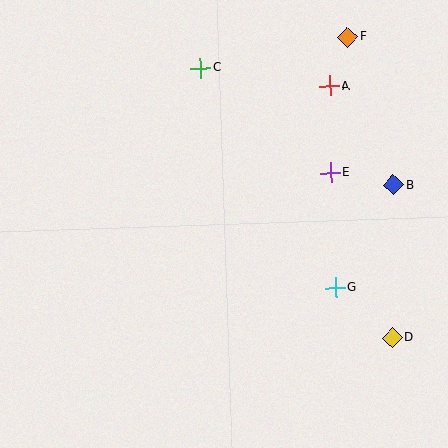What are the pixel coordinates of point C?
Point C is at (201, 68).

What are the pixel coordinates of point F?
Point F is at (347, 37).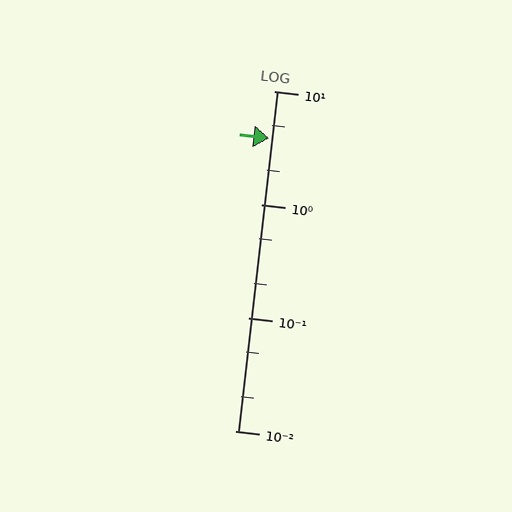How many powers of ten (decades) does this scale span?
The scale spans 3 decades, from 0.01 to 10.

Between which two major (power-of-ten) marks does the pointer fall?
The pointer is between 1 and 10.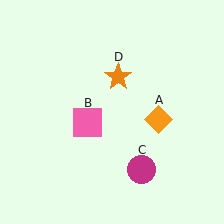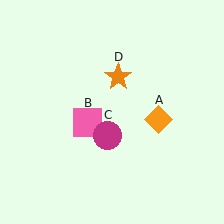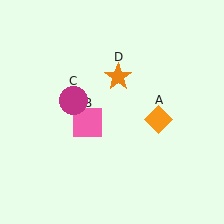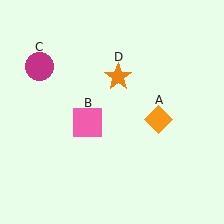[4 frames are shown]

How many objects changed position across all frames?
1 object changed position: magenta circle (object C).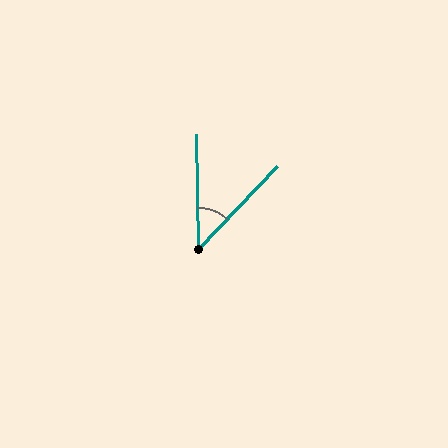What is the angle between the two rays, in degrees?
Approximately 45 degrees.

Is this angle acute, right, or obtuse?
It is acute.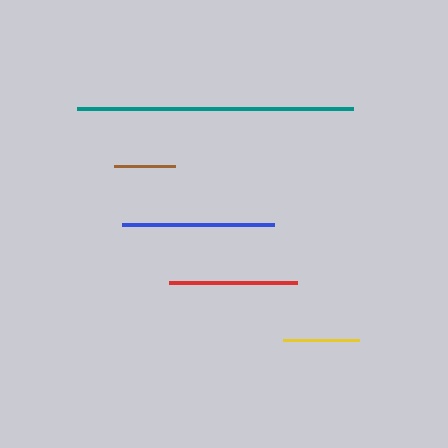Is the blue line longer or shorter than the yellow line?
The blue line is longer than the yellow line.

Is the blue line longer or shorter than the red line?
The blue line is longer than the red line.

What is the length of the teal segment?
The teal segment is approximately 276 pixels long.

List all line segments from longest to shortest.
From longest to shortest: teal, blue, red, yellow, brown.